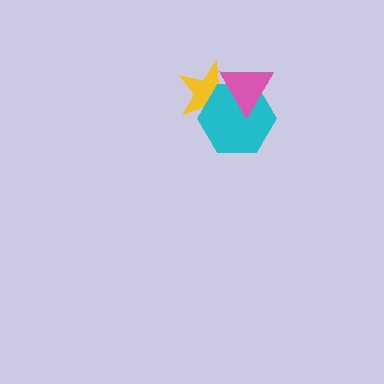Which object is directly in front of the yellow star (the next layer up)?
The cyan hexagon is directly in front of the yellow star.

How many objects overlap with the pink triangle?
2 objects overlap with the pink triangle.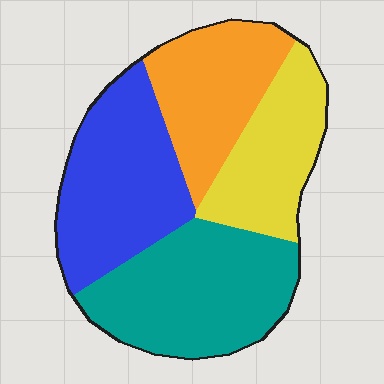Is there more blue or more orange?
Blue.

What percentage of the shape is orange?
Orange covers roughly 20% of the shape.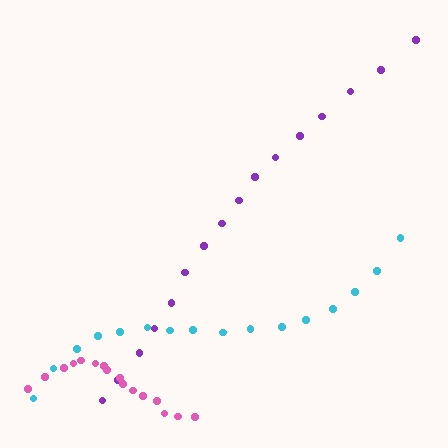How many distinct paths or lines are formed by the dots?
There are 3 distinct paths.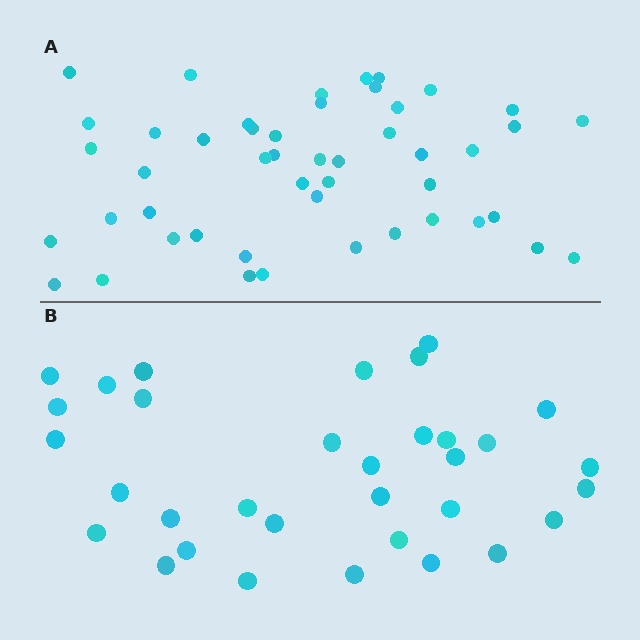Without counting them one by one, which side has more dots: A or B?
Region A (the top region) has more dots.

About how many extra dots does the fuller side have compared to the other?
Region A has approximately 15 more dots than region B.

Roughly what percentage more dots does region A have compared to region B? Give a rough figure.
About 45% more.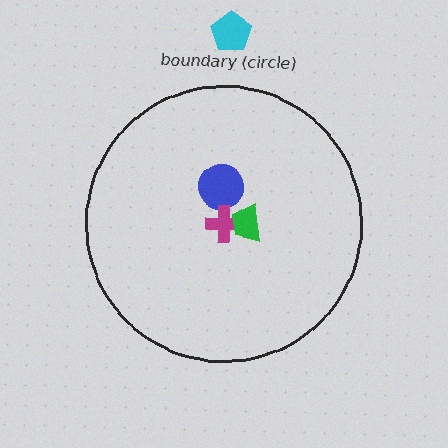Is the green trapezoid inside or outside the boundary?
Inside.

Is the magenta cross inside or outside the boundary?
Inside.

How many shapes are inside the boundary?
3 inside, 1 outside.